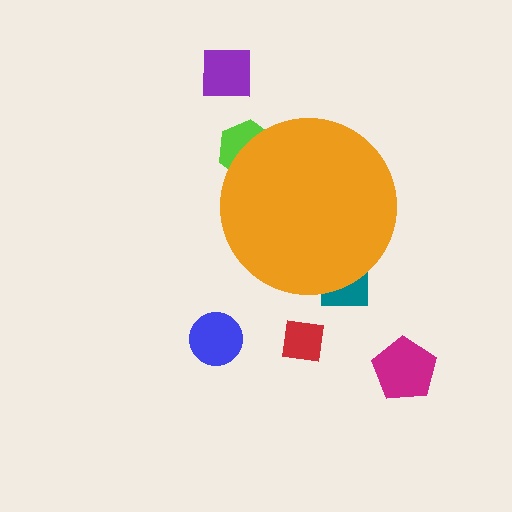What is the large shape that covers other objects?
An orange circle.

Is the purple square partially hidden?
No, the purple square is fully visible.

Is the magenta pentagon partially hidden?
No, the magenta pentagon is fully visible.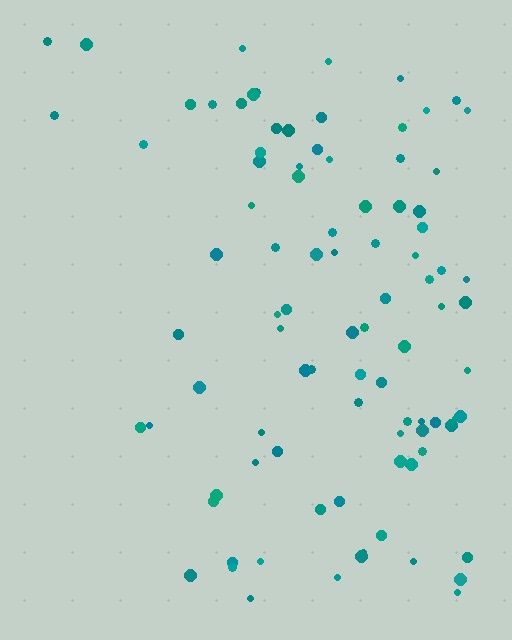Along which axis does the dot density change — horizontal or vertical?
Horizontal.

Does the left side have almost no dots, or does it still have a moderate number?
Still a moderate number, just noticeably fewer than the right.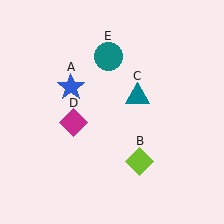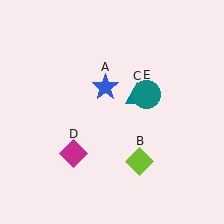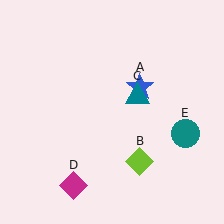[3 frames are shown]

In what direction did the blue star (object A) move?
The blue star (object A) moved right.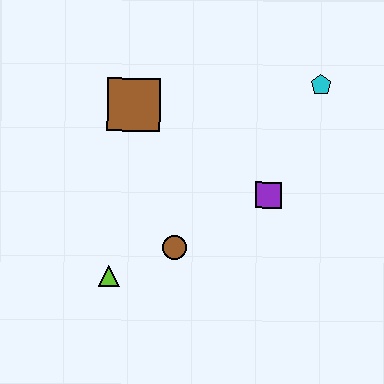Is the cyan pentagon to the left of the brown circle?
No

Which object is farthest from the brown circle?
The cyan pentagon is farthest from the brown circle.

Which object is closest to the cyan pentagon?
The purple square is closest to the cyan pentagon.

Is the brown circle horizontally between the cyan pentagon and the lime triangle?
Yes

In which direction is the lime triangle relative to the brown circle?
The lime triangle is to the left of the brown circle.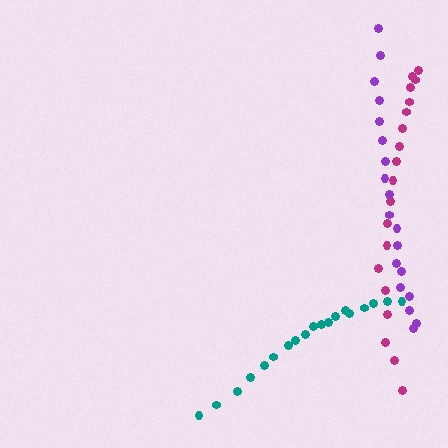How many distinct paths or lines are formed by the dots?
There are 3 distinct paths.